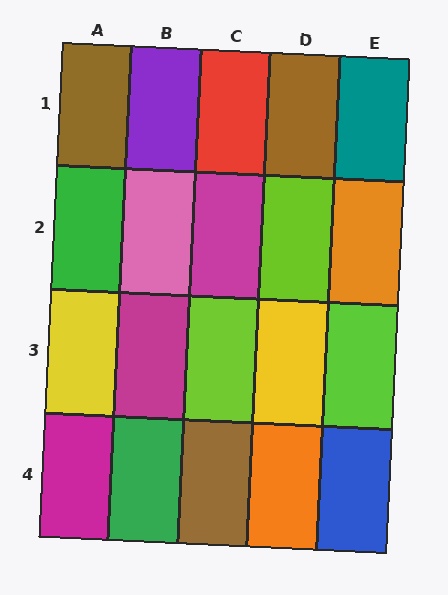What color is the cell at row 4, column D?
Orange.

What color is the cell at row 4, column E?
Blue.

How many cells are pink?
1 cell is pink.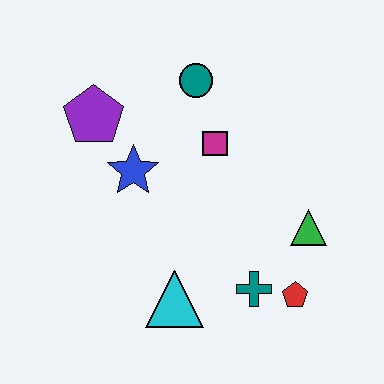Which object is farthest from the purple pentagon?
The red pentagon is farthest from the purple pentagon.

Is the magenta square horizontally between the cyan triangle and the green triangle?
Yes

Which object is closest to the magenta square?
The teal circle is closest to the magenta square.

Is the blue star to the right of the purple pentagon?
Yes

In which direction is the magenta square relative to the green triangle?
The magenta square is to the left of the green triangle.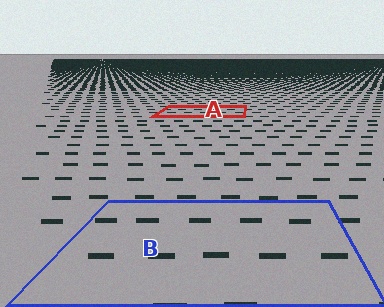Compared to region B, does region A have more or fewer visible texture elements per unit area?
Region A has more texture elements per unit area — they are packed more densely because it is farther away.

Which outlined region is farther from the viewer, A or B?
Region A is farther from the viewer — the texture elements inside it appear smaller and more densely packed.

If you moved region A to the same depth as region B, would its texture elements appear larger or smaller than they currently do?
They would appear larger. At a closer depth, the same texture elements are projected at a bigger on-screen size.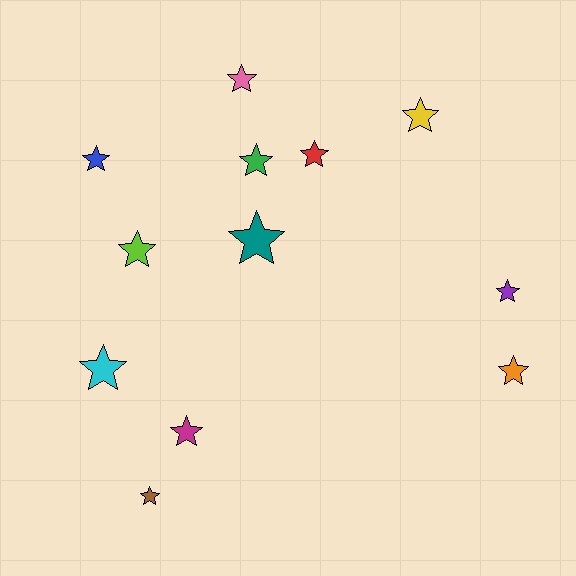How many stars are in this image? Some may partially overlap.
There are 12 stars.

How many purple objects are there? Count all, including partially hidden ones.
There is 1 purple object.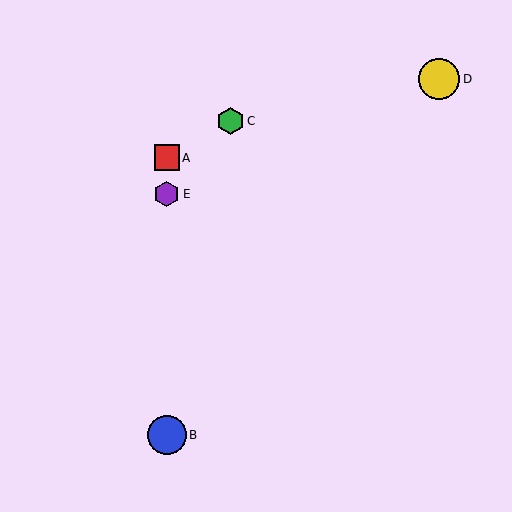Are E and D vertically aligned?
No, E is at x≈167 and D is at x≈439.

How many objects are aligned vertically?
3 objects (A, B, E) are aligned vertically.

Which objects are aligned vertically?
Objects A, B, E are aligned vertically.